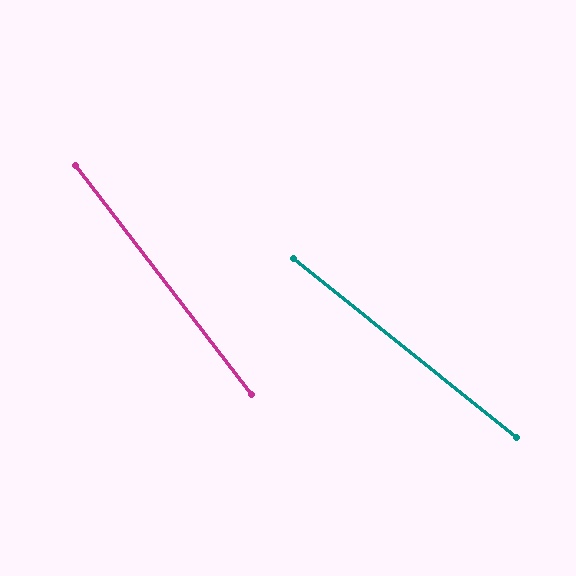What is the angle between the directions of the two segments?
Approximately 14 degrees.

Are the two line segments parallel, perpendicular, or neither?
Neither parallel nor perpendicular — they differ by about 14°.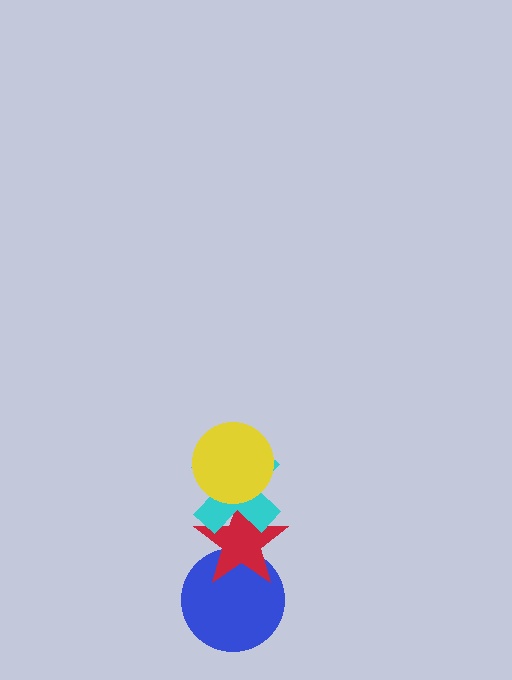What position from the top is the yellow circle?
The yellow circle is 1st from the top.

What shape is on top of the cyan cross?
The yellow circle is on top of the cyan cross.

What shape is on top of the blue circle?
The red star is on top of the blue circle.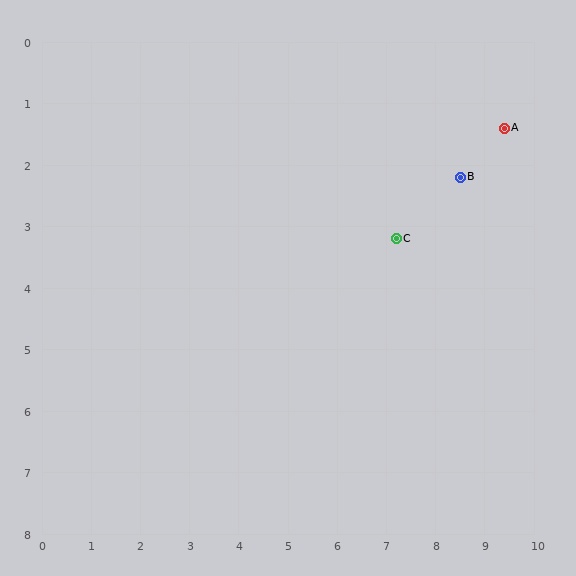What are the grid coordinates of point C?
Point C is at approximately (7.2, 3.2).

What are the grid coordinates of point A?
Point A is at approximately (9.4, 1.4).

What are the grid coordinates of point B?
Point B is at approximately (8.5, 2.2).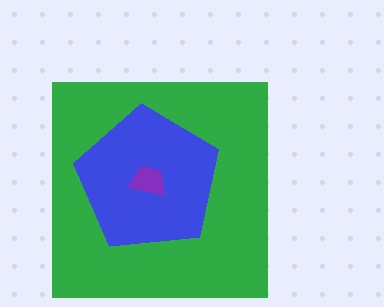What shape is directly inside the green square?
The blue pentagon.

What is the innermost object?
The purple trapezoid.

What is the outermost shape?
The green square.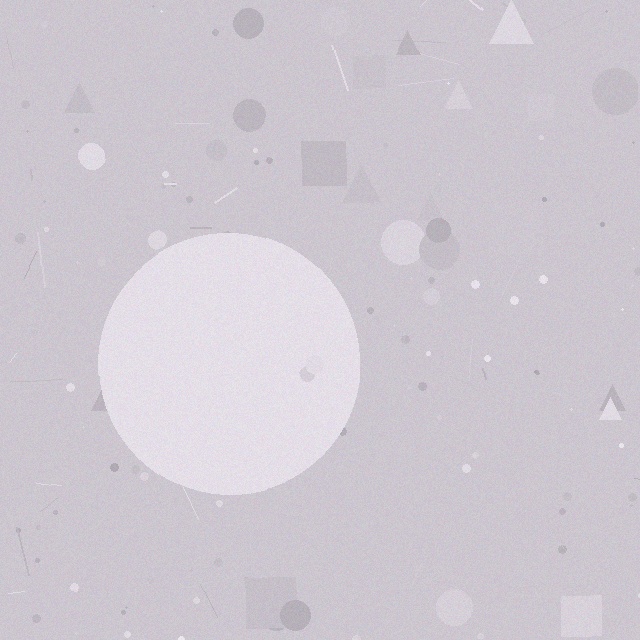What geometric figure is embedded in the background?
A circle is embedded in the background.